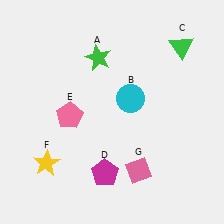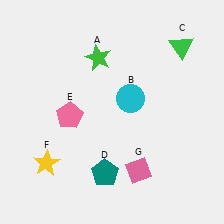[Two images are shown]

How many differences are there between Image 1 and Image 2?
There is 1 difference between the two images.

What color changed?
The pentagon (D) changed from magenta in Image 1 to teal in Image 2.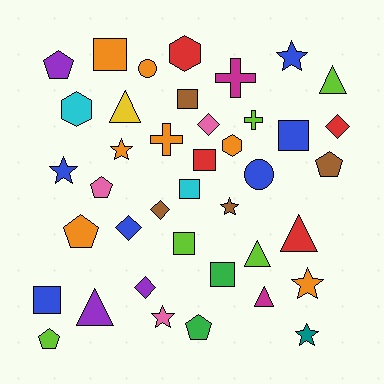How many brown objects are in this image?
There are 4 brown objects.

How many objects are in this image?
There are 40 objects.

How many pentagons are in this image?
There are 6 pentagons.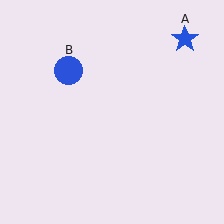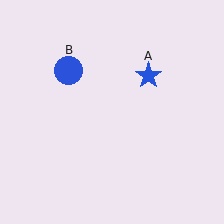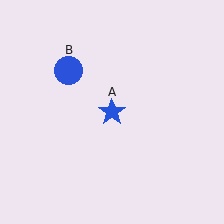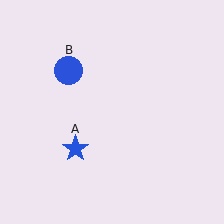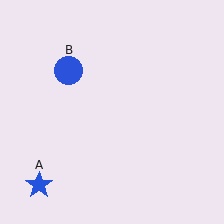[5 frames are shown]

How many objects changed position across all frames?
1 object changed position: blue star (object A).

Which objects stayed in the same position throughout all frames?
Blue circle (object B) remained stationary.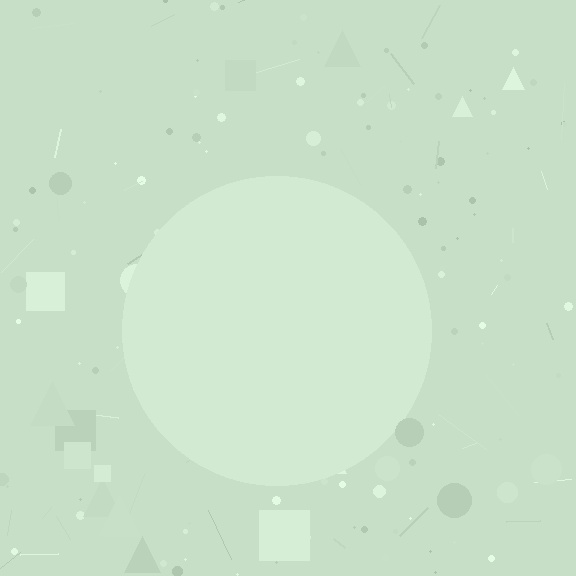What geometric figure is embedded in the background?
A circle is embedded in the background.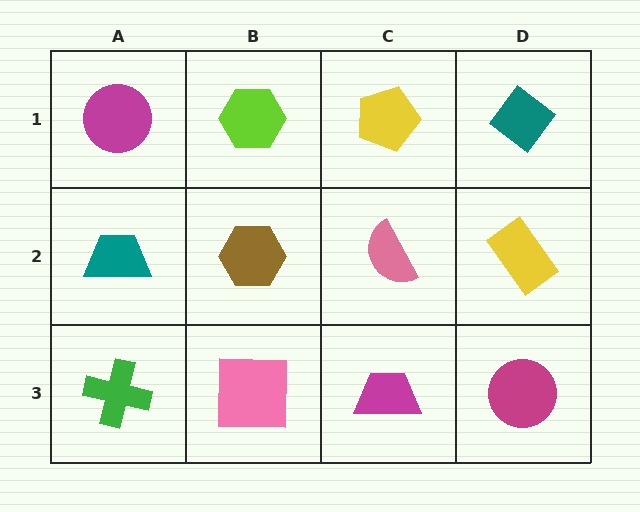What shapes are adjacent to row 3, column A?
A teal trapezoid (row 2, column A), a pink square (row 3, column B).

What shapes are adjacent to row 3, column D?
A yellow rectangle (row 2, column D), a magenta trapezoid (row 3, column C).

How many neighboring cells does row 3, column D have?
2.